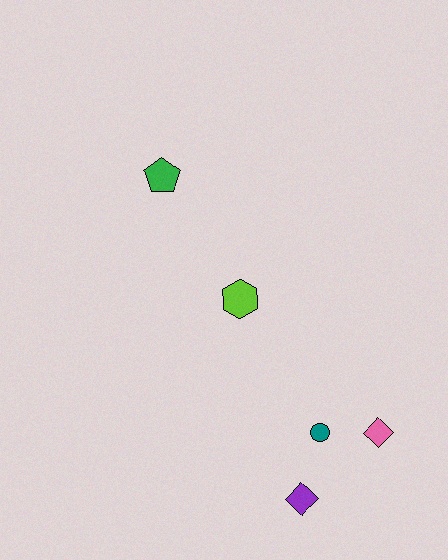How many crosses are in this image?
There are no crosses.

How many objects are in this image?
There are 5 objects.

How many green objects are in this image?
There is 1 green object.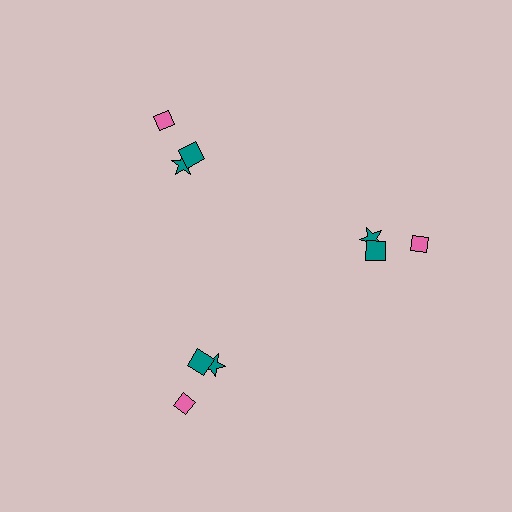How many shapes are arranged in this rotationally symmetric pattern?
There are 9 shapes, arranged in 3 groups of 3.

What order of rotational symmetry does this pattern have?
This pattern has 3-fold rotational symmetry.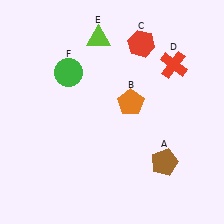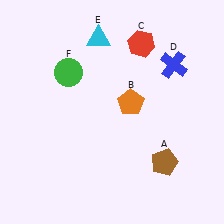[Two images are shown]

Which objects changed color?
D changed from red to blue. E changed from lime to cyan.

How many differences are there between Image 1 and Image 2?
There are 2 differences between the two images.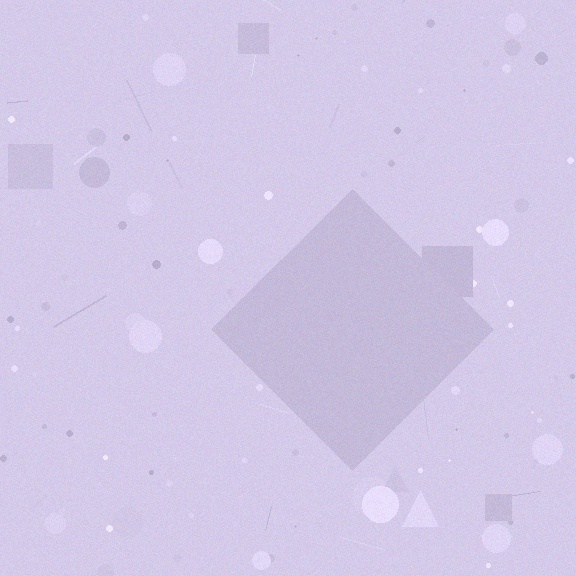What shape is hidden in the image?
A diamond is hidden in the image.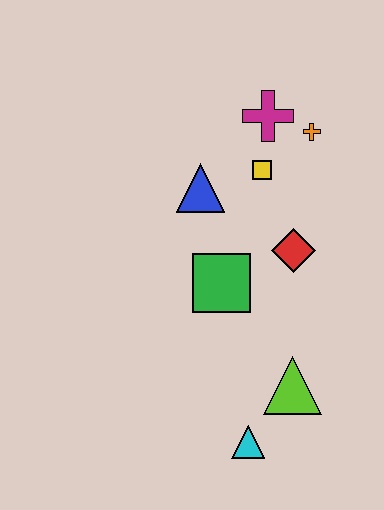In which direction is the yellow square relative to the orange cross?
The yellow square is to the left of the orange cross.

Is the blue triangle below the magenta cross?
Yes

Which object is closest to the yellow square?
The magenta cross is closest to the yellow square.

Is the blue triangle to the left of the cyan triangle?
Yes